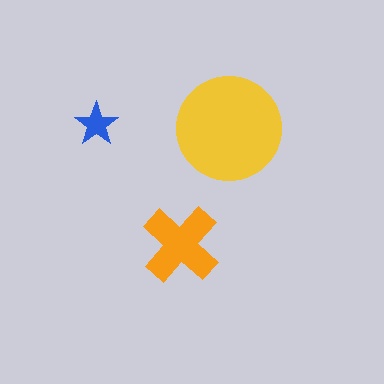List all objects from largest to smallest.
The yellow circle, the orange cross, the blue star.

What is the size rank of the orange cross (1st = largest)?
2nd.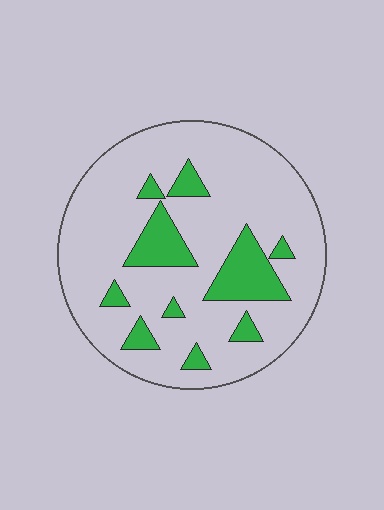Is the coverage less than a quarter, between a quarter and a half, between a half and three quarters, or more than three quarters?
Less than a quarter.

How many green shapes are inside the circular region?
10.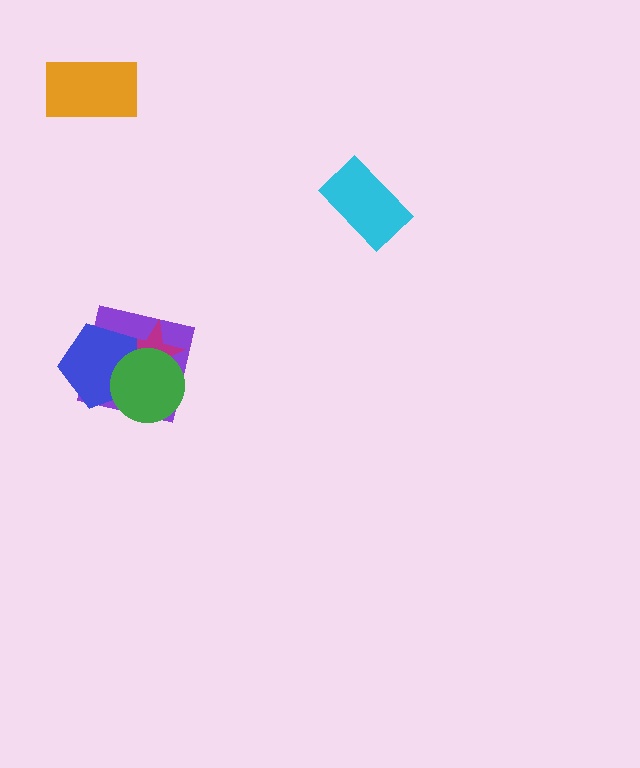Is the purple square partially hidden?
Yes, it is partially covered by another shape.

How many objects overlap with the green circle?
3 objects overlap with the green circle.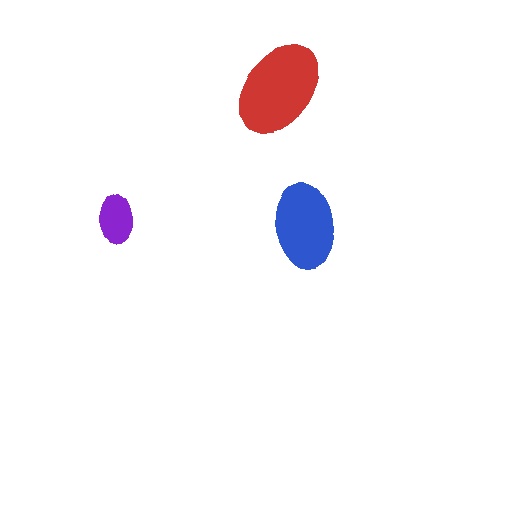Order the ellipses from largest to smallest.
the red one, the blue one, the purple one.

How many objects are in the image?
There are 3 objects in the image.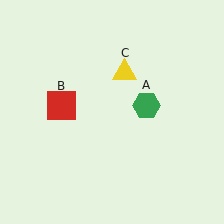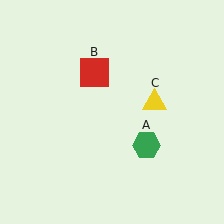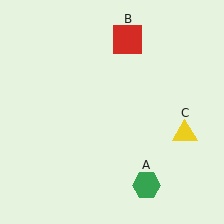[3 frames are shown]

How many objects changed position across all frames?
3 objects changed position: green hexagon (object A), red square (object B), yellow triangle (object C).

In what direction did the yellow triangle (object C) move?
The yellow triangle (object C) moved down and to the right.